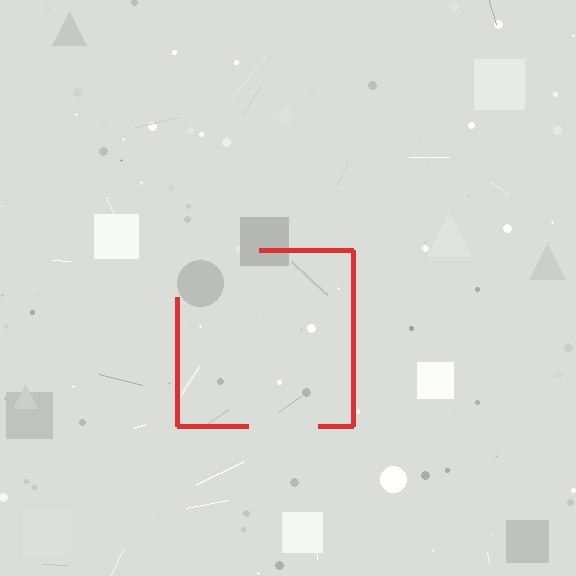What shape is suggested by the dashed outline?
The dashed outline suggests a square.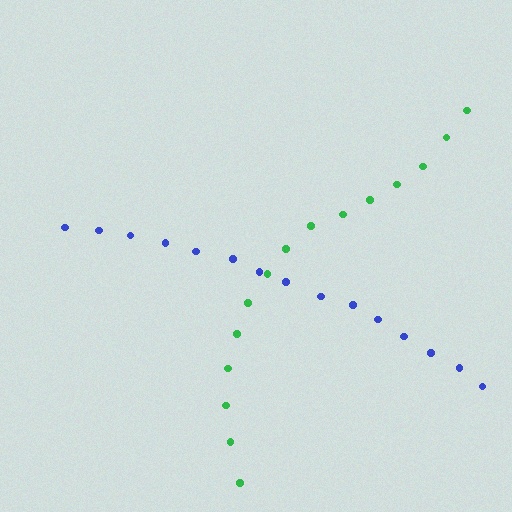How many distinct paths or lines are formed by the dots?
There are 2 distinct paths.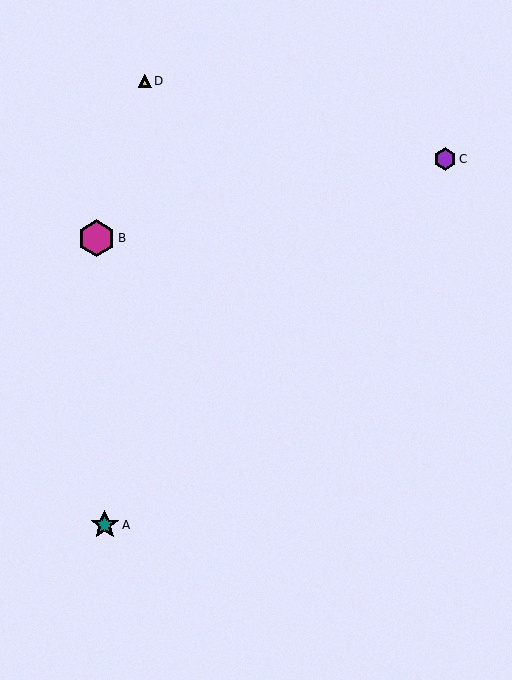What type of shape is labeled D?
Shape D is a yellow triangle.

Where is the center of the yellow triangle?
The center of the yellow triangle is at (145, 81).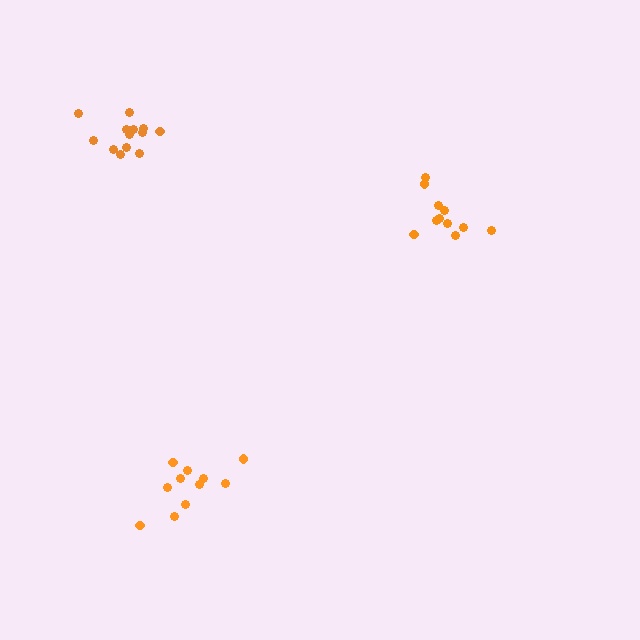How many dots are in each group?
Group 1: 11 dots, Group 2: 11 dots, Group 3: 13 dots (35 total).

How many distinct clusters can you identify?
There are 3 distinct clusters.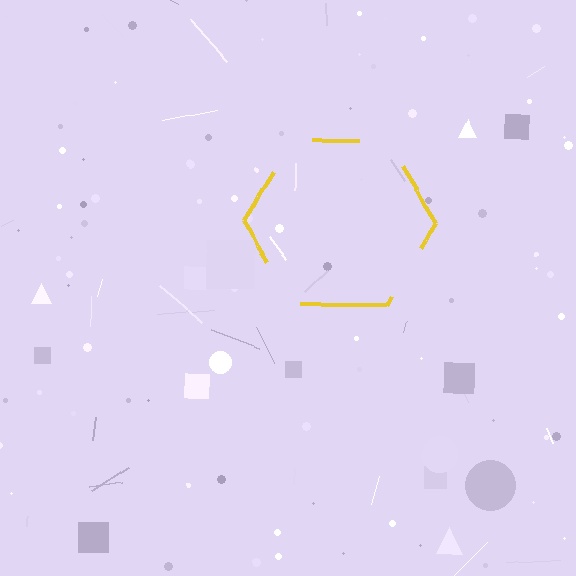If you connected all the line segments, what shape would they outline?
They would outline a hexagon.